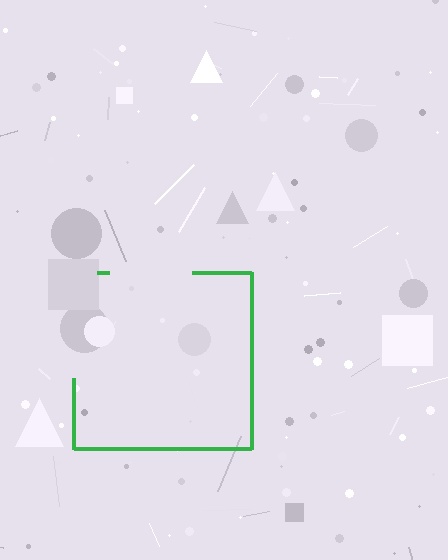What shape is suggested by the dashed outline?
The dashed outline suggests a square.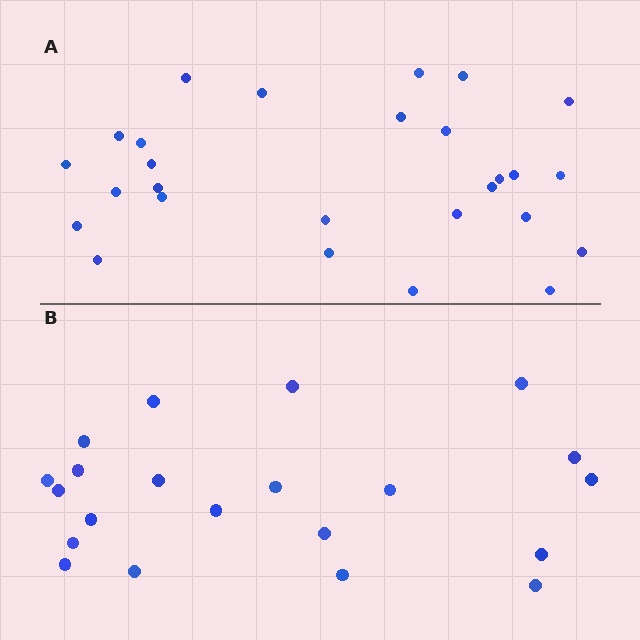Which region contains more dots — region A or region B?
Region A (the top region) has more dots.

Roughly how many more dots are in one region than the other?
Region A has about 6 more dots than region B.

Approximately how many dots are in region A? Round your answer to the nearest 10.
About 30 dots. (The exact count is 27, which rounds to 30.)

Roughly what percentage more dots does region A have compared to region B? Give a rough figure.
About 30% more.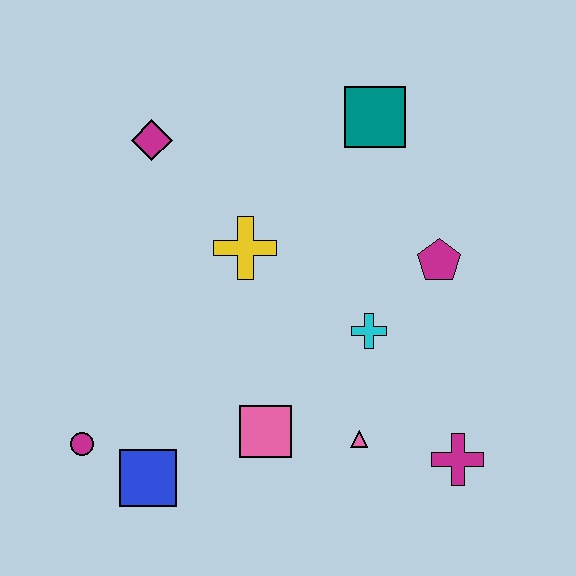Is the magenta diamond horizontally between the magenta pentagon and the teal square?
No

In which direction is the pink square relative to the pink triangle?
The pink square is to the left of the pink triangle.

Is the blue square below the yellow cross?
Yes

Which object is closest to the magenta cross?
The pink triangle is closest to the magenta cross.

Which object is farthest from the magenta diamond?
The magenta cross is farthest from the magenta diamond.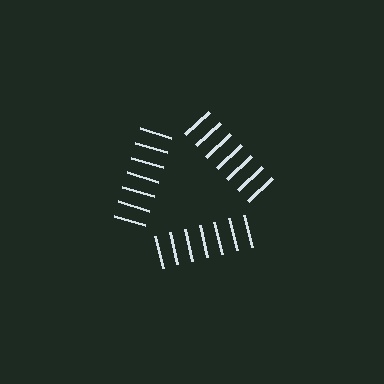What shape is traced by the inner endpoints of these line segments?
An illusory triangle — the line segments terminate on its edges but no continuous stroke is drawn.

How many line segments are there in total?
21 — 7 along each of the 3 edges.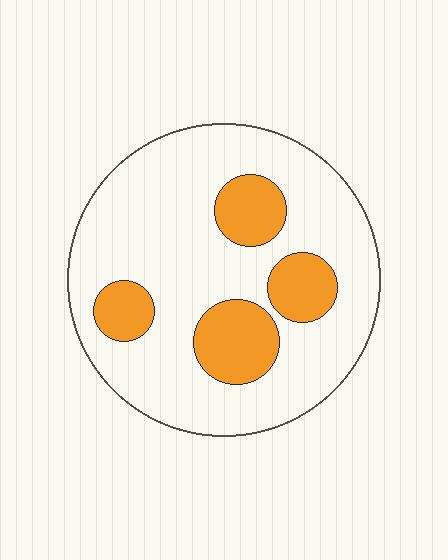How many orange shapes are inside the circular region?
4.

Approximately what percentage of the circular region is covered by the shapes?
Approximately 20%.